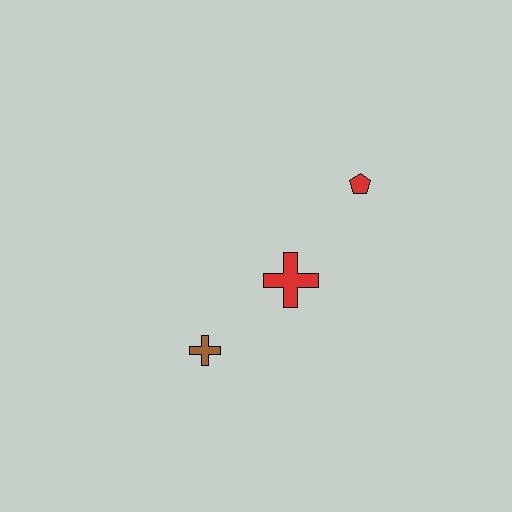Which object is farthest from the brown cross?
The red pentagon is farthest from the brown cross.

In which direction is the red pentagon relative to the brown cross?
The red pentagon is above the brown cross.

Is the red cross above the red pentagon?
No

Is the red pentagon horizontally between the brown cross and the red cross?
No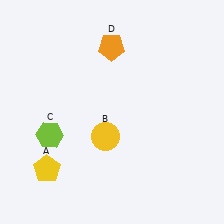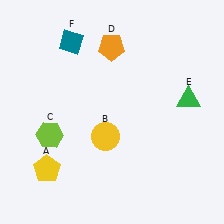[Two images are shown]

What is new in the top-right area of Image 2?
A green triangle (E) was added in the top-right area of Image 2.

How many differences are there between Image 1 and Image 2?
There are 2 differences between the two images.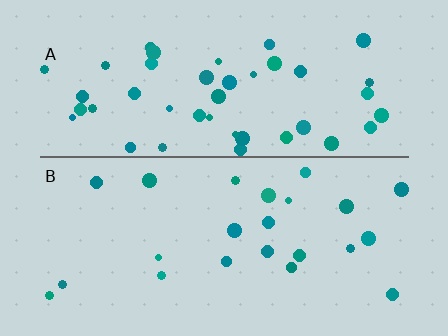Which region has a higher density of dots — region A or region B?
A (the top).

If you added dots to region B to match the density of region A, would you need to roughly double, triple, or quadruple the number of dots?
Approximately double.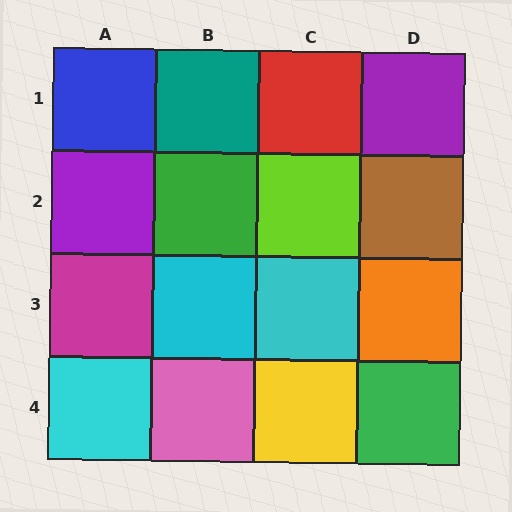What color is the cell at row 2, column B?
Green.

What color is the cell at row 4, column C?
Yellow.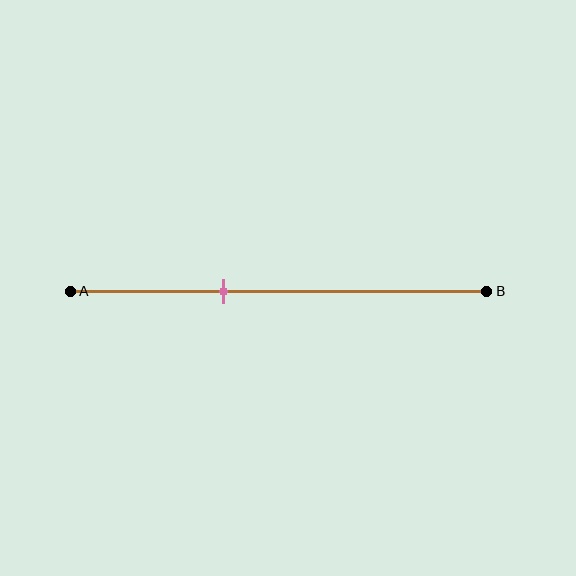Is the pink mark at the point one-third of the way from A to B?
No, the mark is at about 35% from A, not at the 33% one-third point.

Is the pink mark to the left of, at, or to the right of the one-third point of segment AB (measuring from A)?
The pink mark is to the right of the one-third point of segment AB.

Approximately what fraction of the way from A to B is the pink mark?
The pink mark is approximately 35% of the way from A to B.